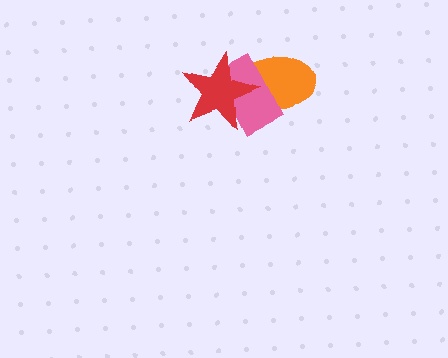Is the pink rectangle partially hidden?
Yes, it is partially covered by another shape.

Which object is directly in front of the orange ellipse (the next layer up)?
The pink rectangle is directly in front of the orange ellipse.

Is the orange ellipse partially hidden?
Yes, it is partially covered by another shape.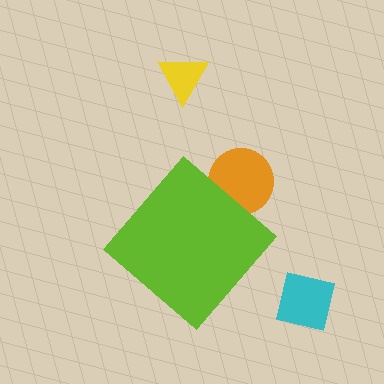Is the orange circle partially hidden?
Yes, the orange circle is partially hidden behind the lime diamond.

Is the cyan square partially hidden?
No, the cyan square is fully visible.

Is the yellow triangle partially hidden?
No, the yellow triangle is fully visible.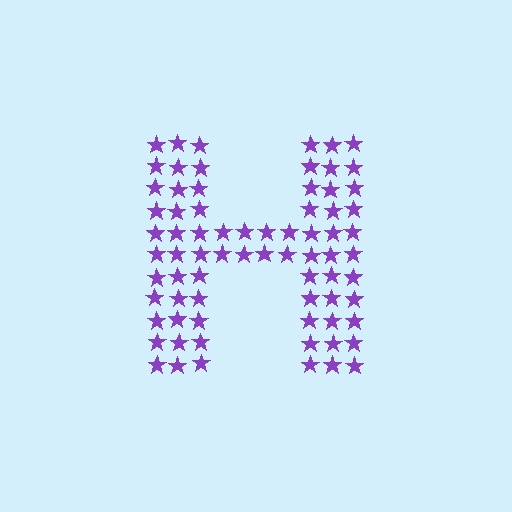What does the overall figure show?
The overall figure shows the letter H.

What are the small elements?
The small elements are stars.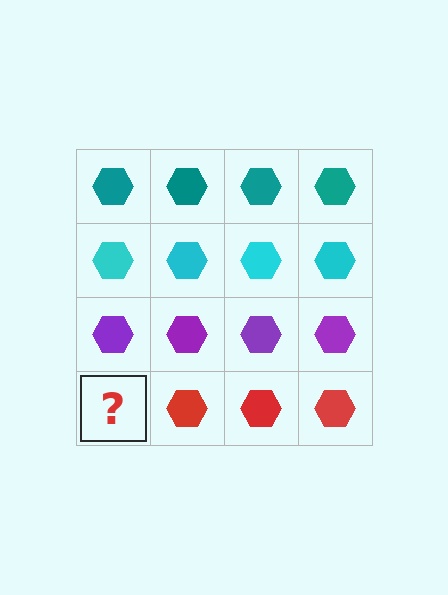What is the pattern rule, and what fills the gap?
The rule is that each row has a consistent color. The gap should be filled with a red hexagon.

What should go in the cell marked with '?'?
The missing cell should contain a red hexagon.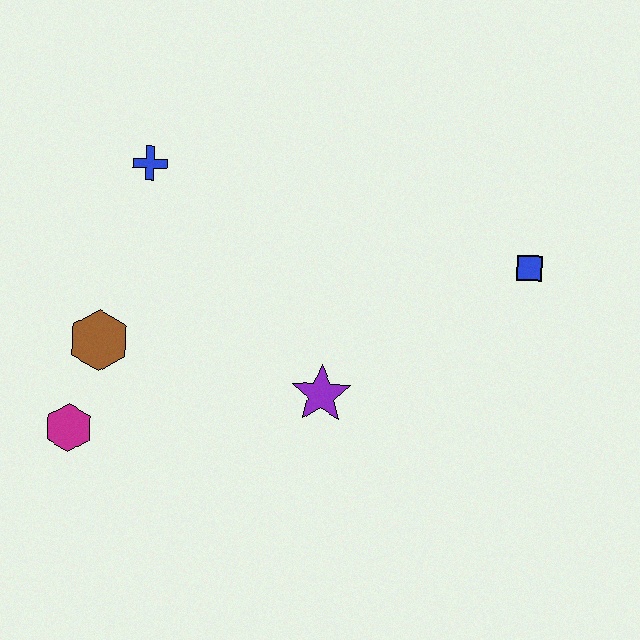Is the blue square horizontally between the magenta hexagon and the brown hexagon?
No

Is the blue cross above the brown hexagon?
Yes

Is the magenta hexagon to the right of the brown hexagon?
No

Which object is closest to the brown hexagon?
The magenta hexagon is closest to the brown hexagon.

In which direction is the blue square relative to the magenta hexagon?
The blue square is to the right of the magenta hexagon.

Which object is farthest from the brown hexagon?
The blue square is farthest from the brown hexagon.